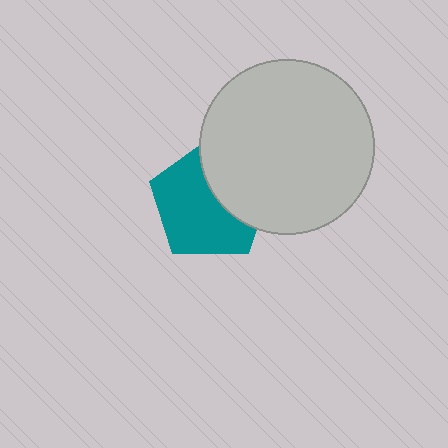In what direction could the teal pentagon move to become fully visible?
The teal pentagon could move left. That would shift it out from behind the light gray circle entirely.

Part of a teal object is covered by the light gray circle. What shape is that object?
It is a pentagon.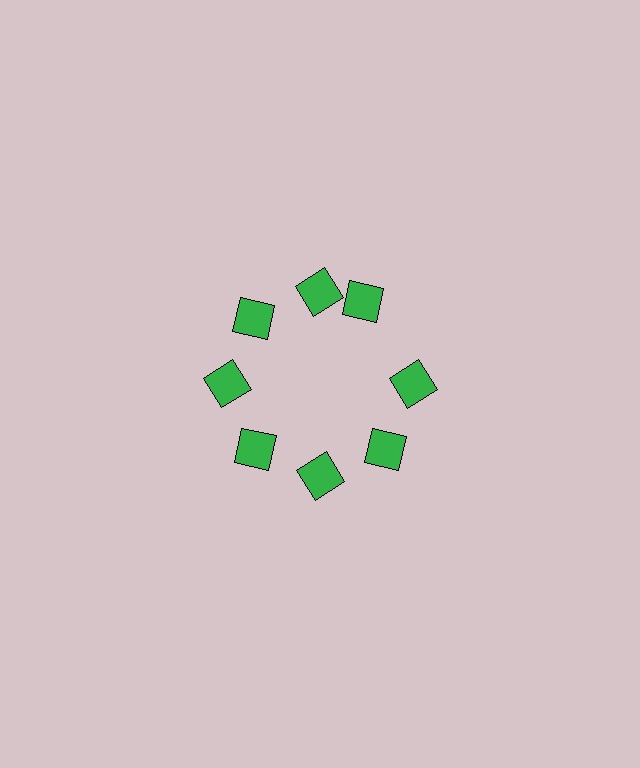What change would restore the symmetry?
The symmetry would be restored by rotating it back into even spacing with its neighbors so that all 8 squares sit at equal angles and equal distance from the center.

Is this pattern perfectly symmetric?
No. The 8 green squares are arranged in a ring, but one element near the 2 o'clock position is rotated out of alignment along the ring, breaking the 8-fold rotational symmetry.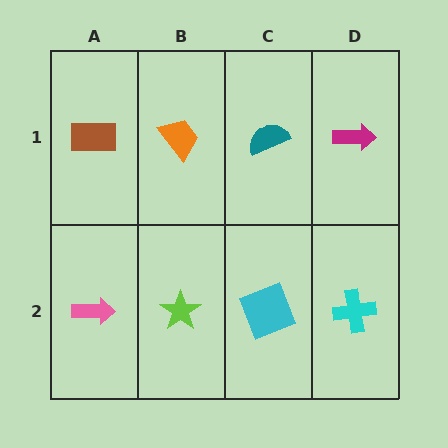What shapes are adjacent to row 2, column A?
A brown rectangle (row 1, column A), a lime star (row 2, column B).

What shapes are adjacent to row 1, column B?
A lime star (row 2, column B), a brown rectangle (row 1, column A), a teal semicircle (row 1, column C).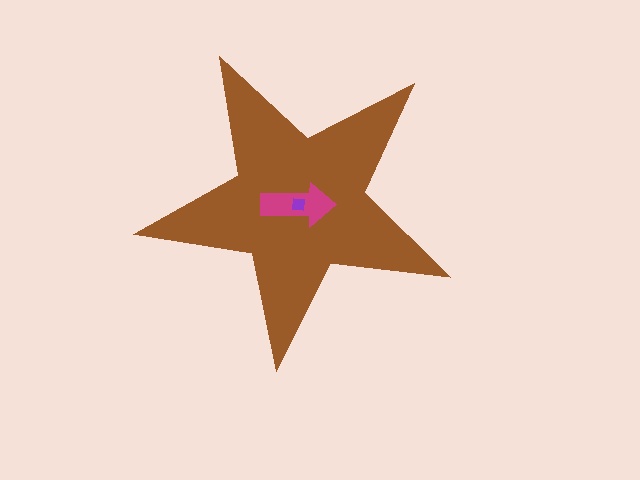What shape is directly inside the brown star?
The magenta arrow.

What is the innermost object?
The purple square.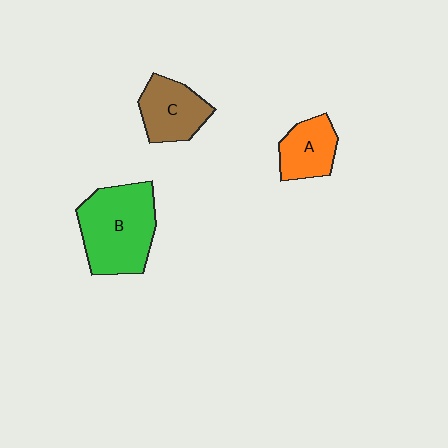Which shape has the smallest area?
Shape A (orange).